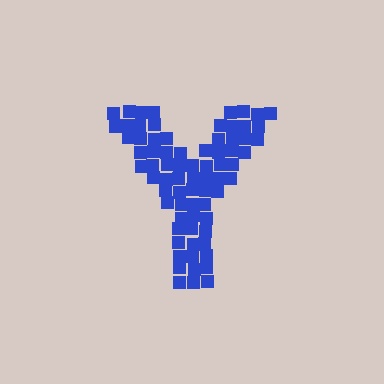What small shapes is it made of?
It is made of small squares.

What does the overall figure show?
The overall figure shows the letter Y.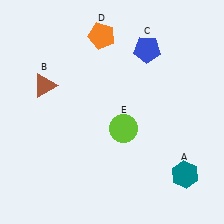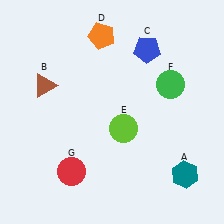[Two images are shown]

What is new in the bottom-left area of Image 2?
A red circle (G) was added in the bottom-left area of Image 2.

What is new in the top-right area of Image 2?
A green circle (F) was added in the top-right area of Image 2.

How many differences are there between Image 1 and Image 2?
There are 2 differences between the two images.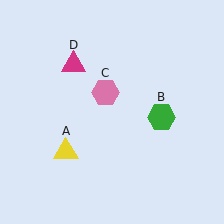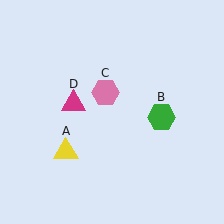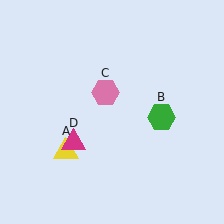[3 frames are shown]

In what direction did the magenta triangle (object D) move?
The magenta triangle (object D) moved down.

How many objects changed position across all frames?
1 object changed position: magenta triangle (object D).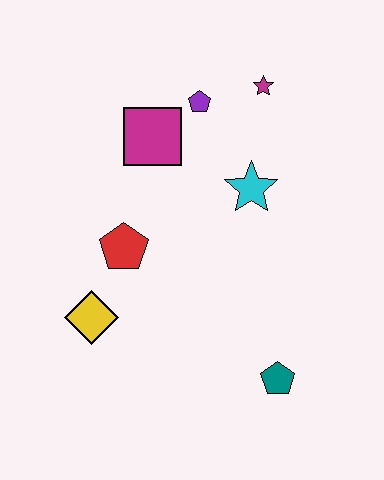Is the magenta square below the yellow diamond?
No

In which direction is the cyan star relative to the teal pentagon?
The cyan star is above the teal pentagon.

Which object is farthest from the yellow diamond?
The magenta star is farthest from the yellow diamond.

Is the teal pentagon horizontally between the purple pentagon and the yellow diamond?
No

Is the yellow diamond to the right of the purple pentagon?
No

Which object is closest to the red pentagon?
The yellow diamond is closest to the red pentagon.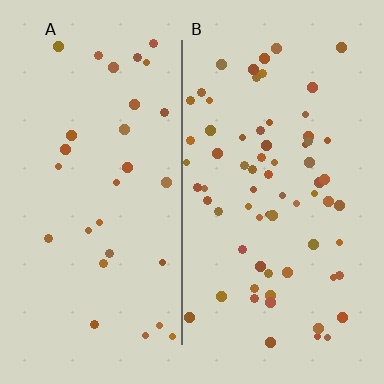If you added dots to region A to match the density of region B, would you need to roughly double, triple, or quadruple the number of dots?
Approximately double.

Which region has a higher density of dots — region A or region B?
B (the right).